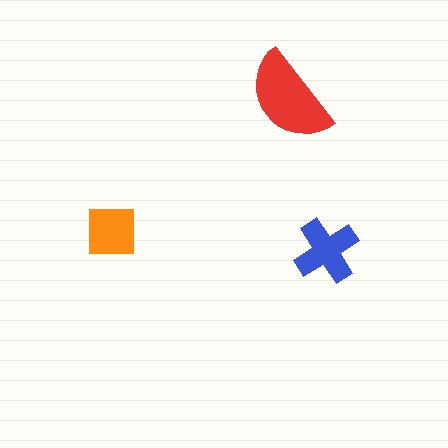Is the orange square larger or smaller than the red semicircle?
Smaller.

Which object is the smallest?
The orange square.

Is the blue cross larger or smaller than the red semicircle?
Smaller.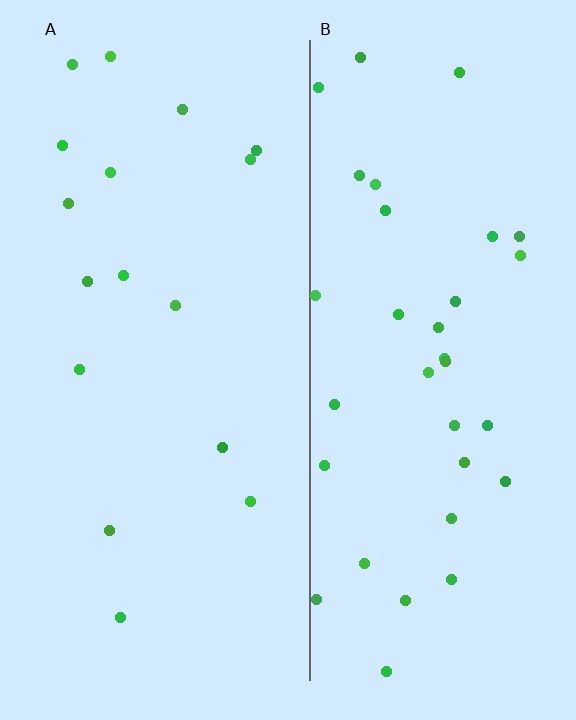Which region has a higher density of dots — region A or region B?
B (the right).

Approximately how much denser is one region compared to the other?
Approximately 2.1× — region B over region A.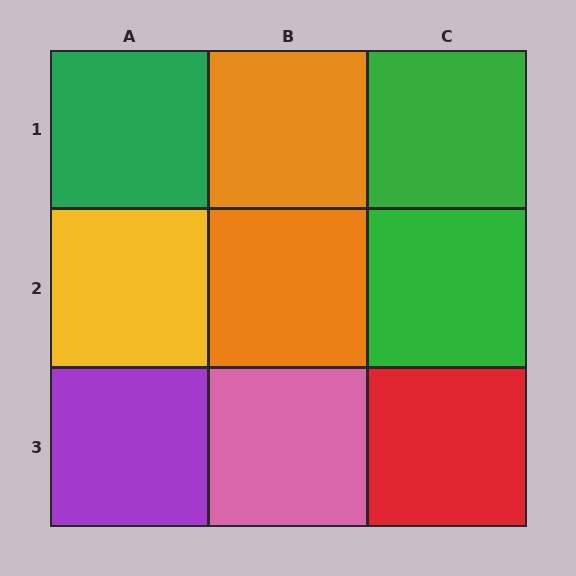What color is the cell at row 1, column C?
Green.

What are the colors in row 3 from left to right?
Purple, pink, red.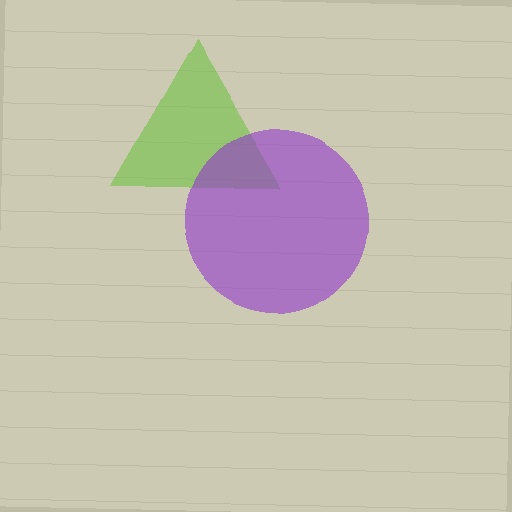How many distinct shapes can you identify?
There are 2 distinct shapes: a lime triangle, a purple circle.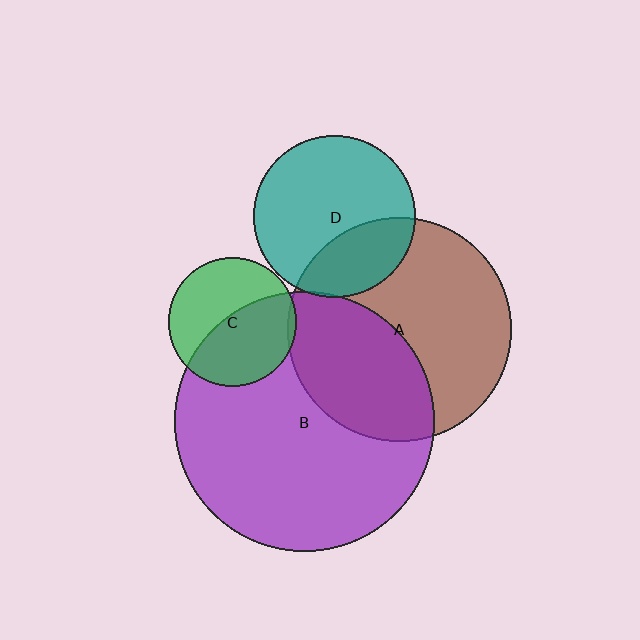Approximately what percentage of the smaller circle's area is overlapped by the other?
Approximately 5%.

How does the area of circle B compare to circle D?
Approximately 2.6 times.